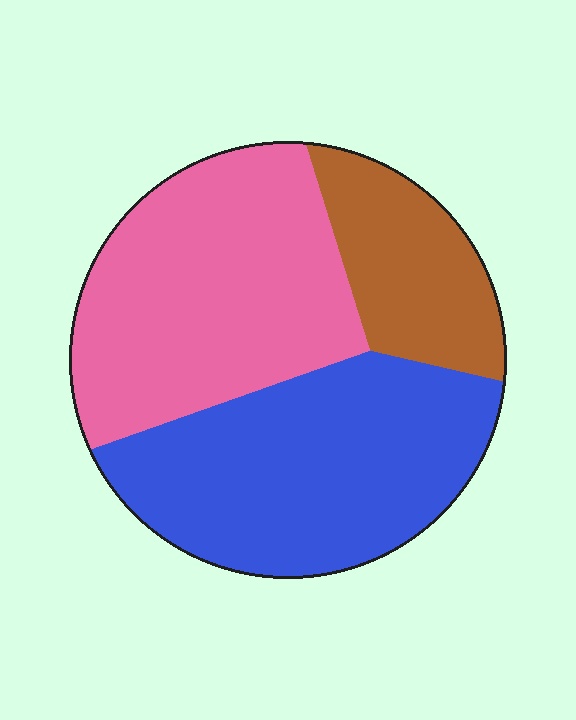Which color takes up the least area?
Brown, at roughly 20%.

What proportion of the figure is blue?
Blue covers 41% of the figure.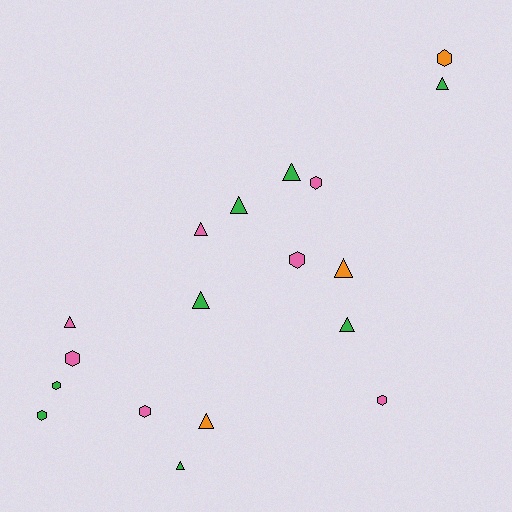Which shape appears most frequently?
Triangle, with 10 objects.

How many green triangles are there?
There are 6 green triangles.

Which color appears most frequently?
Green, with 8 objects.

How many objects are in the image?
There are 18 objects.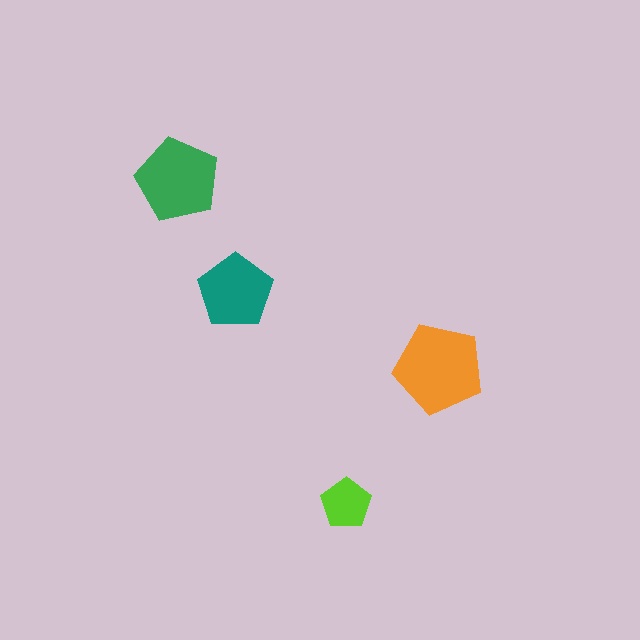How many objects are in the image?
There are 4 objects in the image.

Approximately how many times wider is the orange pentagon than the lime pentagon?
About 2 times wider.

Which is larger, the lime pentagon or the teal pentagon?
The teal one.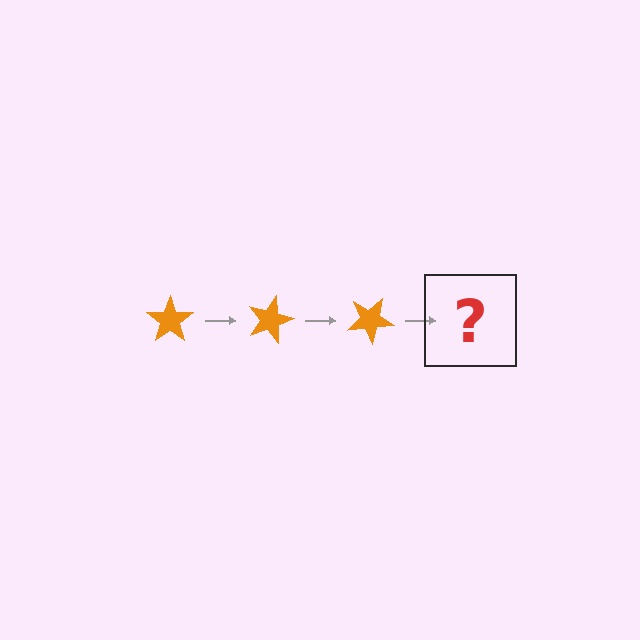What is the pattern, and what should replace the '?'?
The pattern is that the star rotates 15 degrees each step. The '?' should be an orange star rotated 45 degrees.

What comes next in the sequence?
The next element should be an orange star rotated 45 degrees.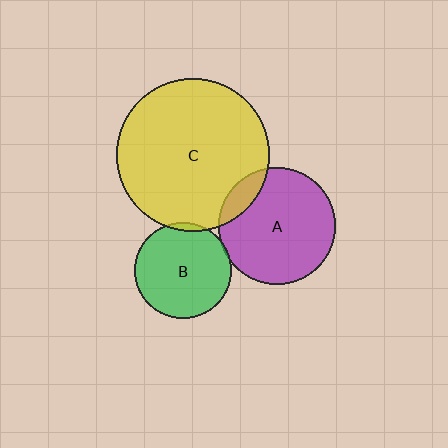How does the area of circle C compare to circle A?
Approximately 1.7 times.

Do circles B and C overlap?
Yes.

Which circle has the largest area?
Circle C (yellow).